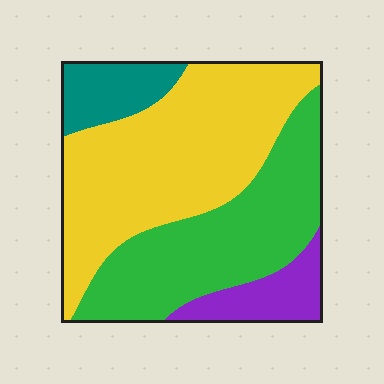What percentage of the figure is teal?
Teal takes up about one tenth (1/10) of the figure.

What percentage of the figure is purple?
Purple covers roughly 10% of the figure.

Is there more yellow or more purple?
Yellow.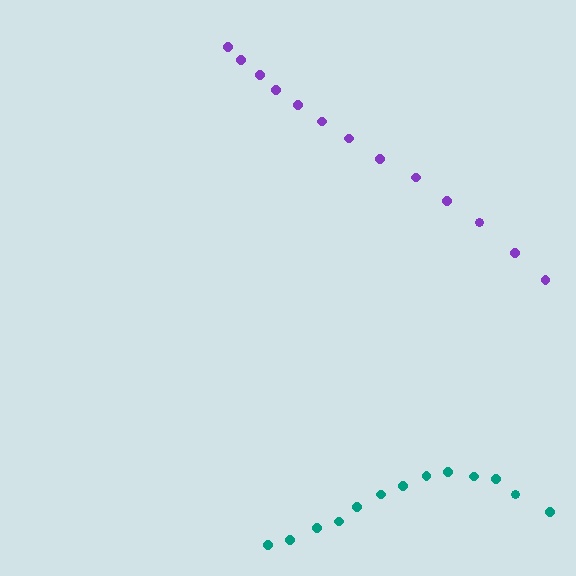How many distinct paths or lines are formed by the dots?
There are 2 distinct paths.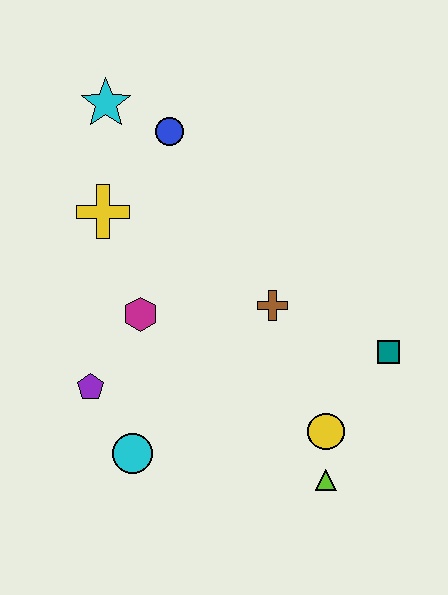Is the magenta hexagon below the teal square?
No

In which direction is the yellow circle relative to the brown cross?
The yellow circle is below the brown cross.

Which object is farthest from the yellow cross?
The lime triangle is farthest from the yellow cross.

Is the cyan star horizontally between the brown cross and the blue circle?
No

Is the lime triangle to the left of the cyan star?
No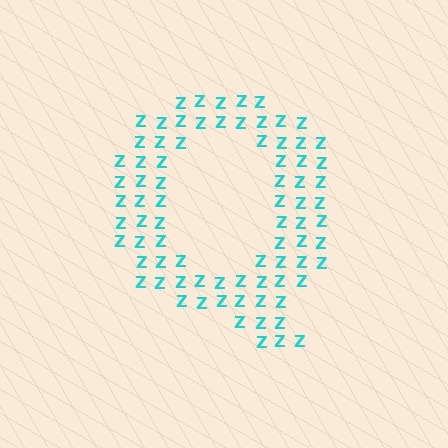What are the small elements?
The small elements are letter Z's.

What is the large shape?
The large shape is the letter Q.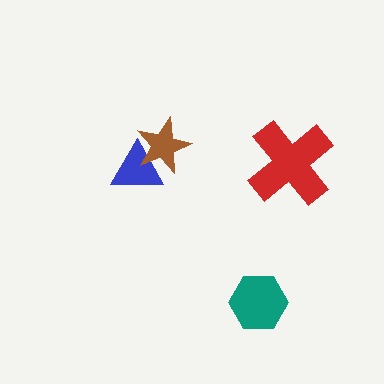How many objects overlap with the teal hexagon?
0 objects overlap with the teal hexagon.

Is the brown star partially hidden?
No, no other shape covers it.